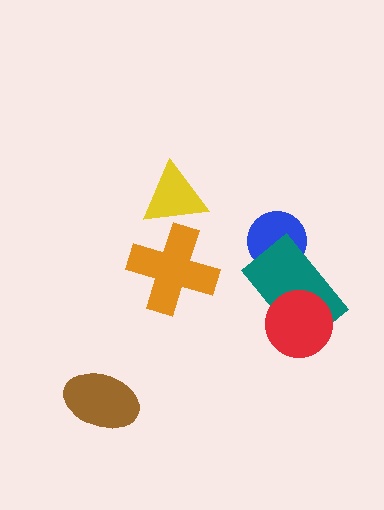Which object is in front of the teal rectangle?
The red circle is in front of the teal rectangle.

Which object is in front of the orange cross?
The yellow triangle is in front of the orange cross.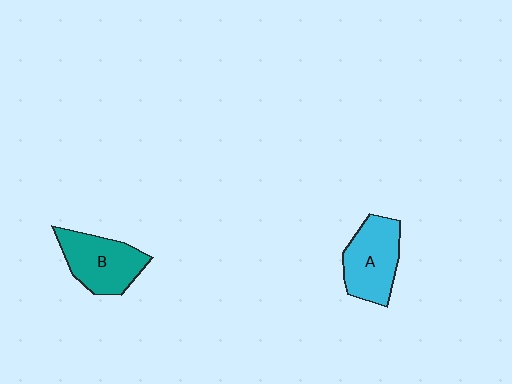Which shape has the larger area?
Shape A (cyan).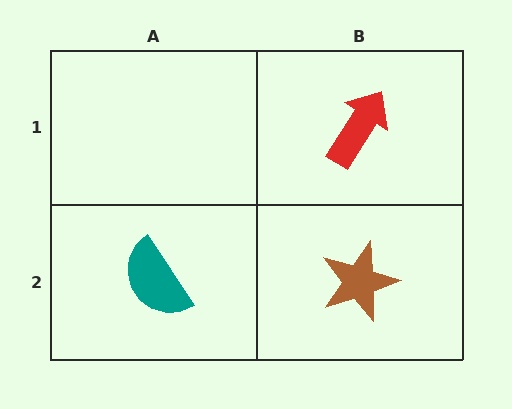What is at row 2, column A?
A teal semicircle.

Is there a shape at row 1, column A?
No, that cell is empty.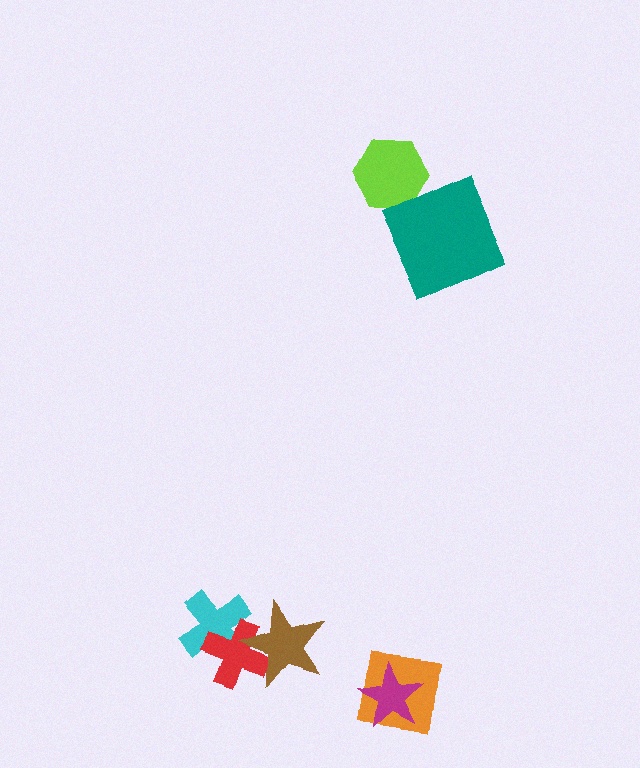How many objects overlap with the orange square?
1 object overlaps with the orange square.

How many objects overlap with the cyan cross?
2 objects overlap with the cyan cross.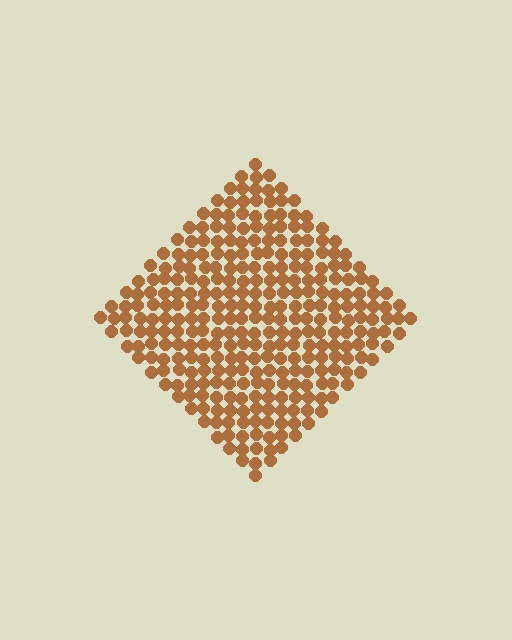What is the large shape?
The large shape is a diamond.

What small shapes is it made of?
It is made of small circles.